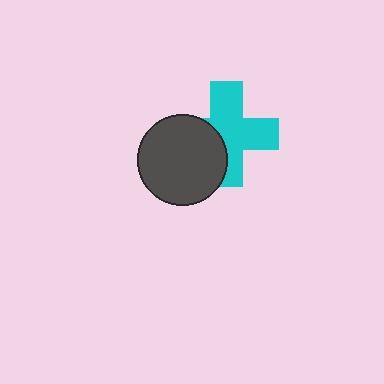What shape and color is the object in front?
The object in front is a dark gray circle.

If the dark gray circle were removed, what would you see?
You would see the complete cyan cross.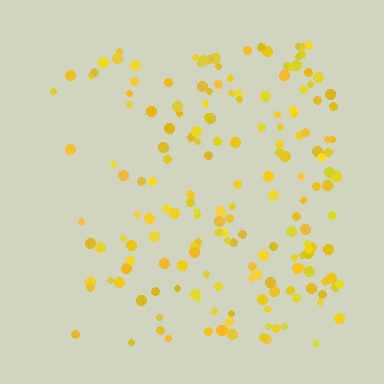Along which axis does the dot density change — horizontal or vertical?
Horizontal.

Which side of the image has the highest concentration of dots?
The right.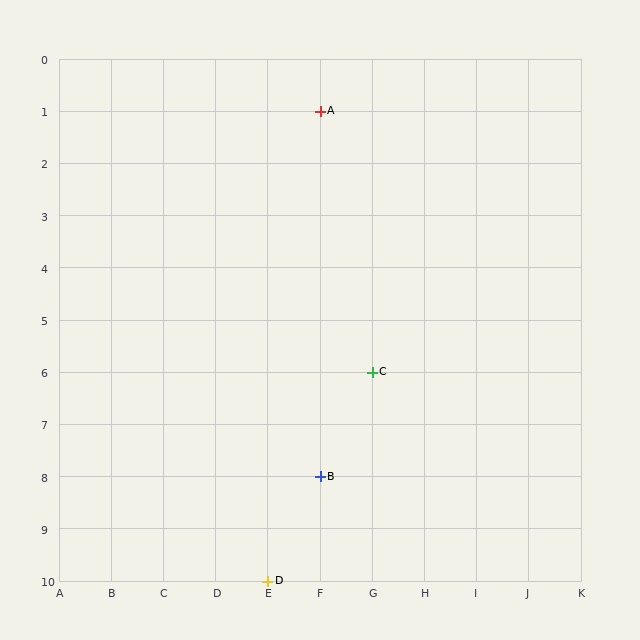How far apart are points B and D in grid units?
Points B and D are 1 column and 2 rows apart (about 2.2 grid units diagonally).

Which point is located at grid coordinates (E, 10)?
Point D is at (E, 10).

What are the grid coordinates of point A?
Point A is at grid coordinates (F, 1).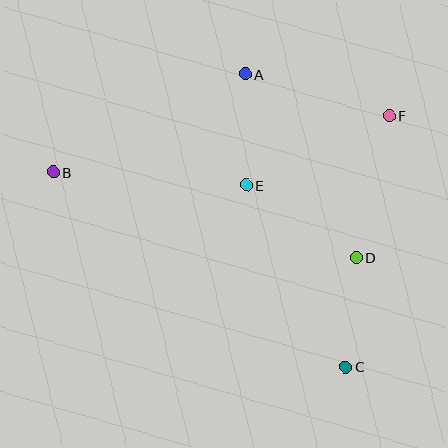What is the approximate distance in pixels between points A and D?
The distance between A and D is approximately 214 pixels.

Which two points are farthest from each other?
Points B and C are farthest from each other.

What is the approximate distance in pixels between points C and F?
The distance between C and F is approximately 255 pixels.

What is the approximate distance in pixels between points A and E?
The distance between A and E is approximately 111 pixels.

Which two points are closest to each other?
Points C and D are closest to each other.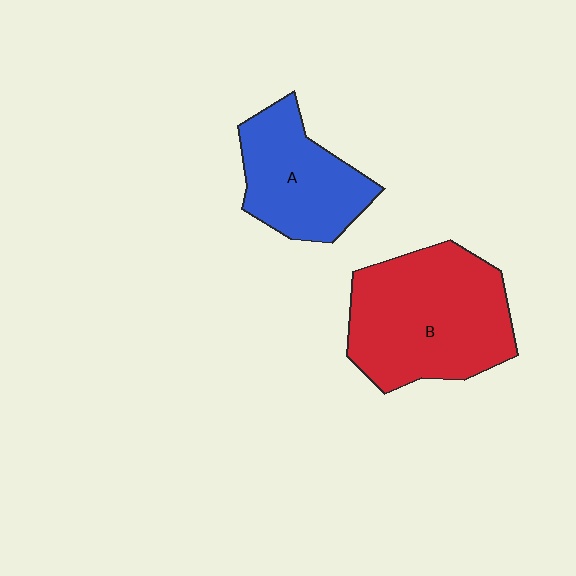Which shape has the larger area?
Shape B (red).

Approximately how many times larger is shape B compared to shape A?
Approximately 1.5 times.